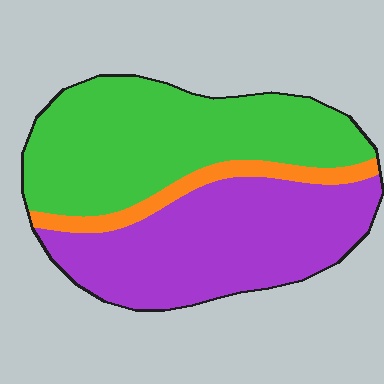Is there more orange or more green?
Green.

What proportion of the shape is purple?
Purple covers roughly 45% of the shape.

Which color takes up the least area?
Orange, at roughly 10%.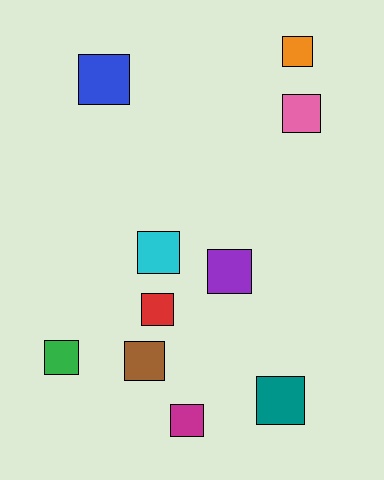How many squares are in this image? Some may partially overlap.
There are 10 squares.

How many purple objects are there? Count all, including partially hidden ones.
There is 1 purple object.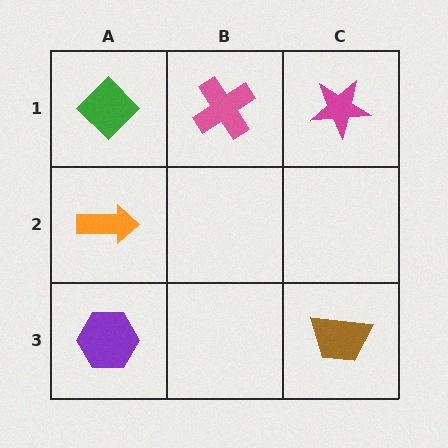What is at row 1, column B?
A pink cross.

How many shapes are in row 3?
2 shapes.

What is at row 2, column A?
An orange arrow.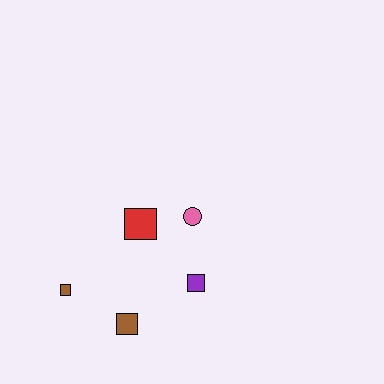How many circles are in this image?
There is 1 circle.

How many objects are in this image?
There are 5 objects.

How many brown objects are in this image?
There are 2 brown objects.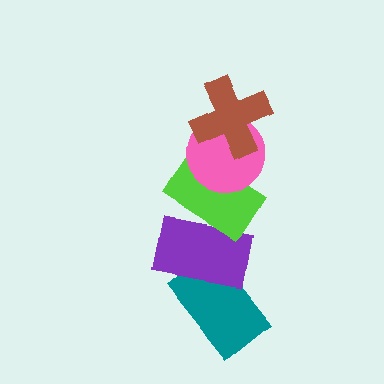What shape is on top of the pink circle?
The brown cross is on top of the pink circle.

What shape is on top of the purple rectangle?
The lime rectangle is on top of the purple rectangle.